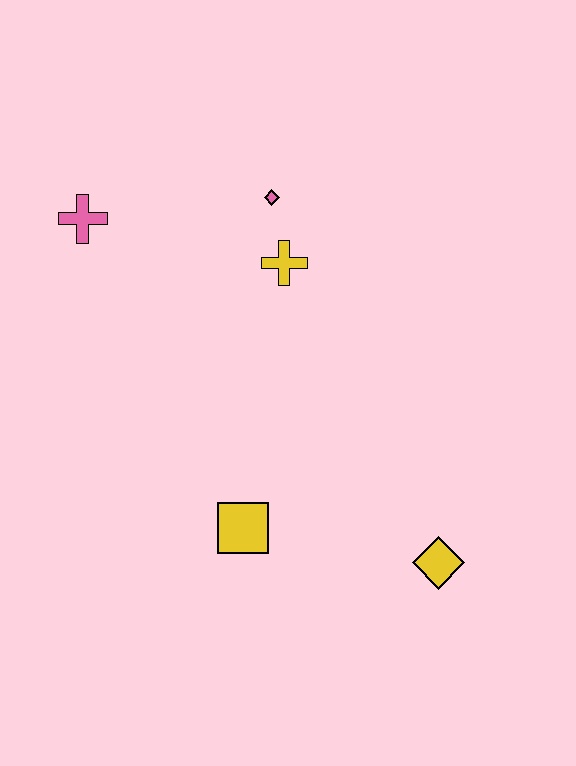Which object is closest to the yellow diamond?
The yellow square is closest to the yellow diamond.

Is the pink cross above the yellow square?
Yes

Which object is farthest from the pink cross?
The yellow diamond is farthest from the pink cross.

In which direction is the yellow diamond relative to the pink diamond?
The yellow diamond is below the pink diamond.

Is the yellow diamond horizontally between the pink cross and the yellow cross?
No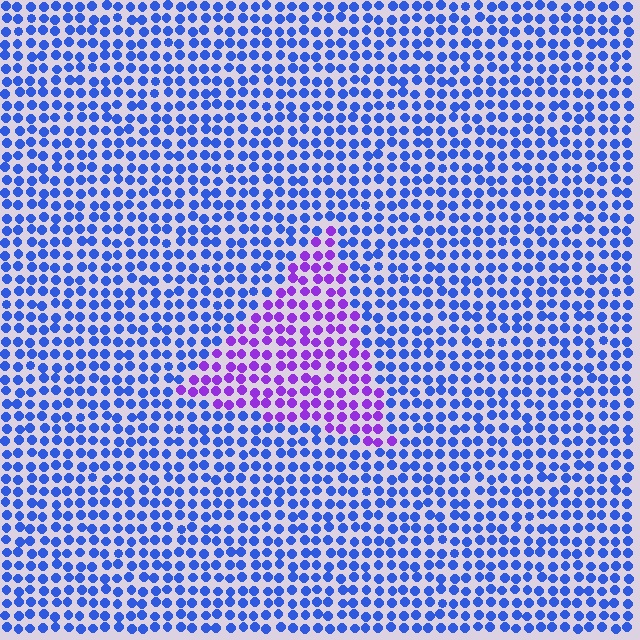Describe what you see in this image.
The image is filled with small blue elements in a uniform arrangement. A triangle-shaped region is visible where the elements are tinted to a slightly different hue, forming a subtle color boundary.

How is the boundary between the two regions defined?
The boundary is defined purely by a slight shift in hue (about 50 degrees). Spacing, size, and orientation are identical on both sides.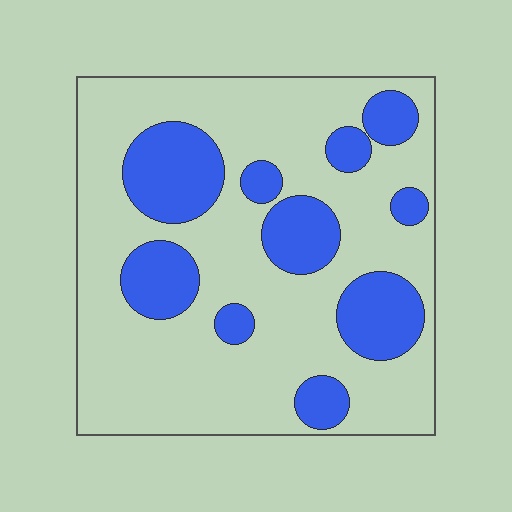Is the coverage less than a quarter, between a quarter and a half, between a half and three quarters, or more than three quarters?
Between a quarter and a half.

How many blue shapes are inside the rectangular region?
10.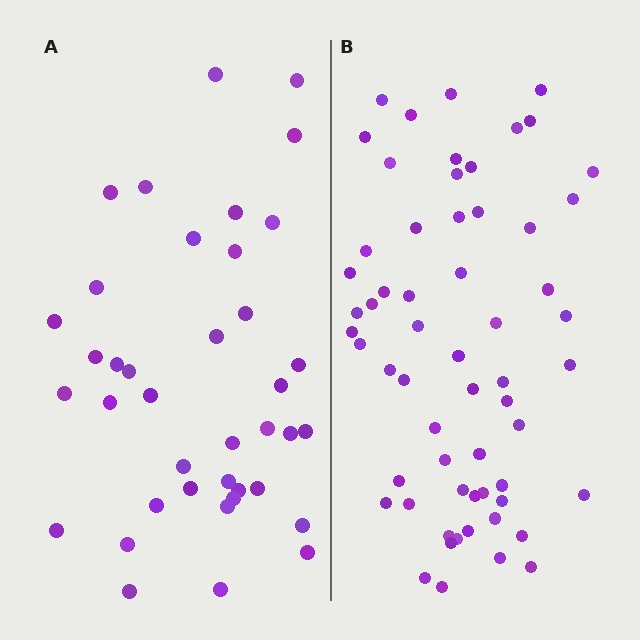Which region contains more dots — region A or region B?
Region B (the right region) has more dots.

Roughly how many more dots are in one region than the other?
Region B has approximately 20 more dots than region A.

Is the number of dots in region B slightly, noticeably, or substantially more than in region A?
Region B has substantially more. The ratio is roughly 1.5 to 1.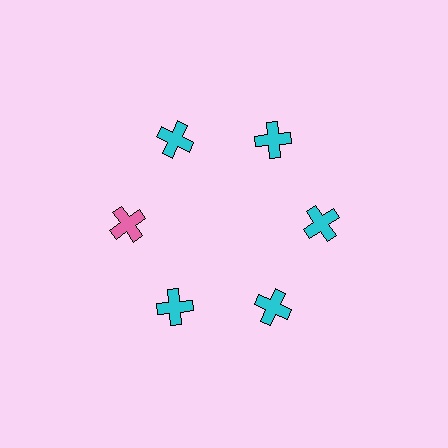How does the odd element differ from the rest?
It has a different color: pink instead of cyan.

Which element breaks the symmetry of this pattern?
The pink cross at roughly the 9 o'clock position breaks the symmetry. All other shapes are cyan crosses.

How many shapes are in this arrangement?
There are 6 shapes arranged in a ring pattern.